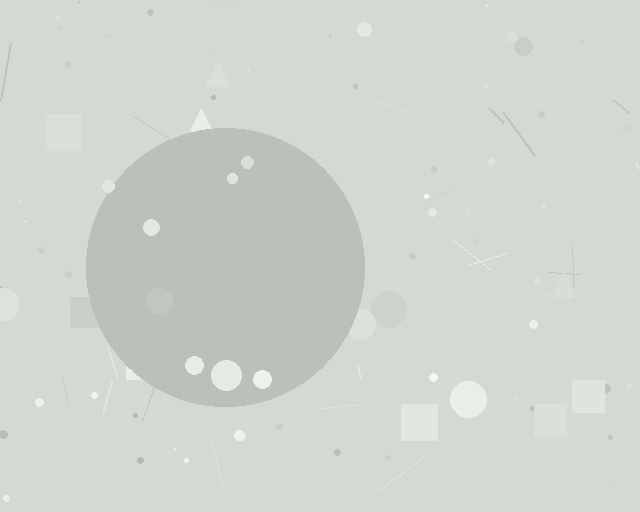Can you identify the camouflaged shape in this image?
The camouflaged shape is a circle.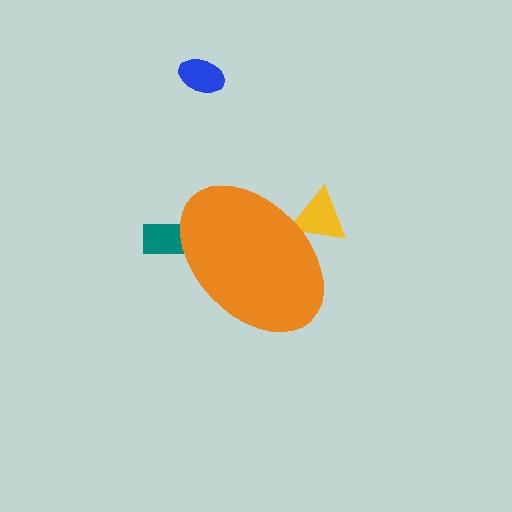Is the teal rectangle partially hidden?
Yes, the teal rectangle is partially hidden behind the orange ellipse.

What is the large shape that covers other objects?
An orange ellipse.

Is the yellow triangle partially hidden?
Yes, the yellow triangle is partially hidden behind the orange ellipse.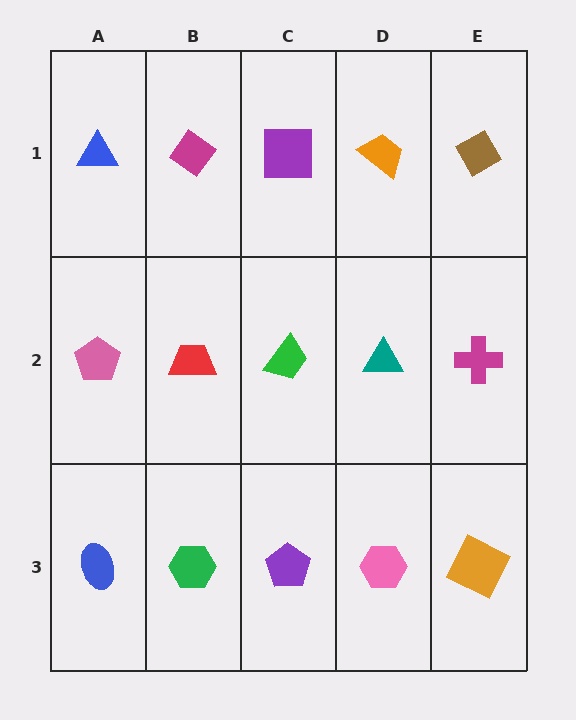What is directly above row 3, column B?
A red trapezoid.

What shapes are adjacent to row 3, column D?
A teal triangle (row 2, column D), a purple pentagon (row 3, column C), an orange square (row 3, column E).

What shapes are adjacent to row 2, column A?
A blue triangle (row 1, column A), a blue ellipse (row 3, column A), a red trapezoid (row 2, column B).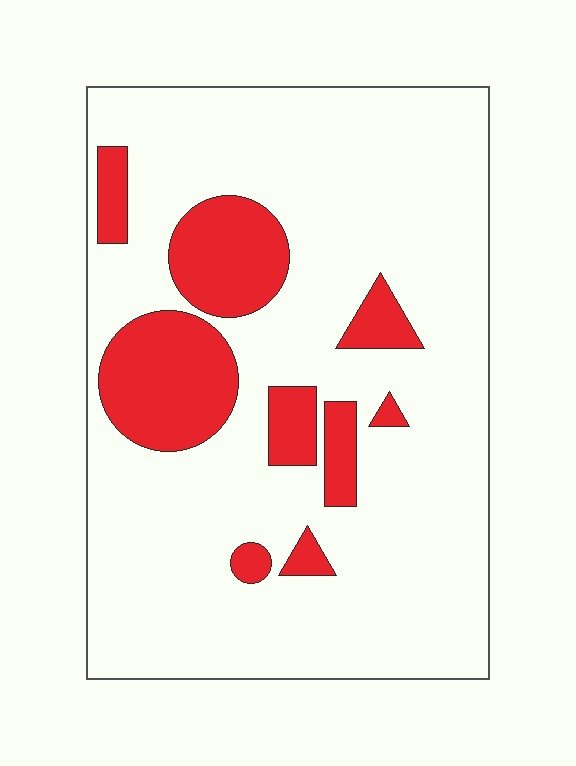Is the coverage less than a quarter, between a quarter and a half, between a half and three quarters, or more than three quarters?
Less than a quarter.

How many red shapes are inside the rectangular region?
9.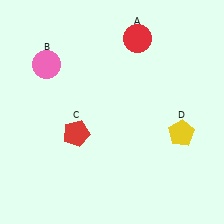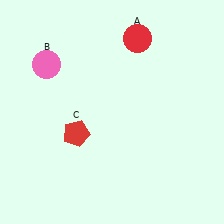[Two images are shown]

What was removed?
The yellow pentagon (D) was removed in Image 2.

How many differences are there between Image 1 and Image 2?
There is 1 difference between the two images.